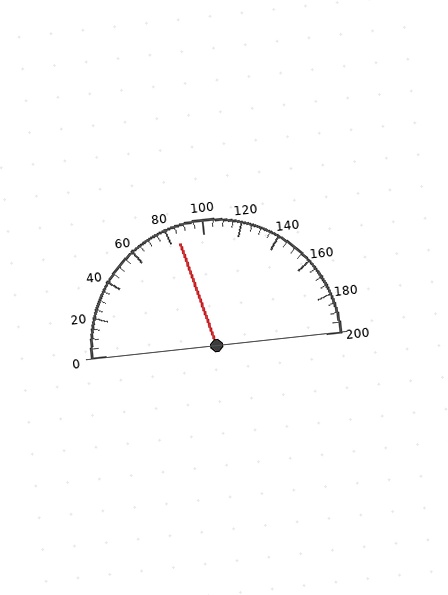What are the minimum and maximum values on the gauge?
The gauge ranges from 0 to 200.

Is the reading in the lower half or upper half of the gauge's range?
The reading is in the lower half of the range (0 to 200).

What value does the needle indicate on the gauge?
The needle indicates approximately 85.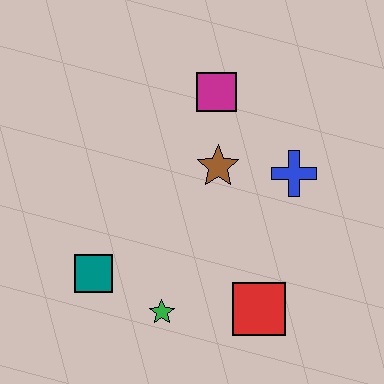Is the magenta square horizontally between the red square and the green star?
Yes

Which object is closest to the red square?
The green star is closest to the red square.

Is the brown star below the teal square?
No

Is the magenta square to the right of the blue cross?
No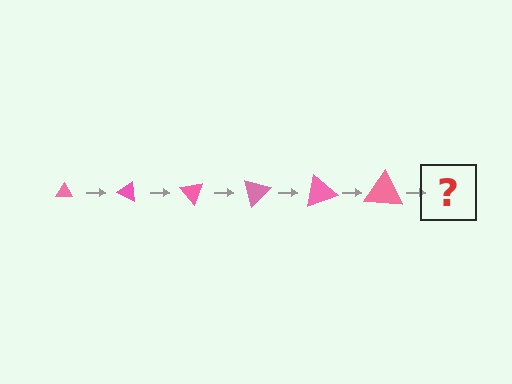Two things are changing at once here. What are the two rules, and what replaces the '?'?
The two rules are that the triangle grows larger each step and it rotates 25 degrees each step. The '?' should be a triangle, larger than the previous one and rotated 150 degrees from the start.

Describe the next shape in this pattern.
It should be a triangle, larger than the previous one and rotated 150 degrees from the start.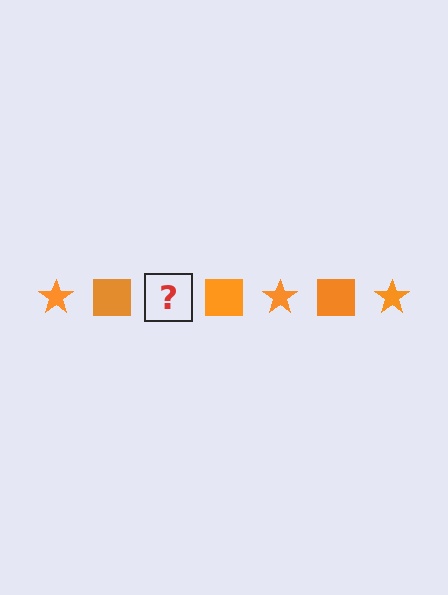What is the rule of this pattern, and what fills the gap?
The rule is that the pattern cycles through star, square shapes in orange. The gap should be filled with an orange star.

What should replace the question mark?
The question mark should be replaced with an orange star.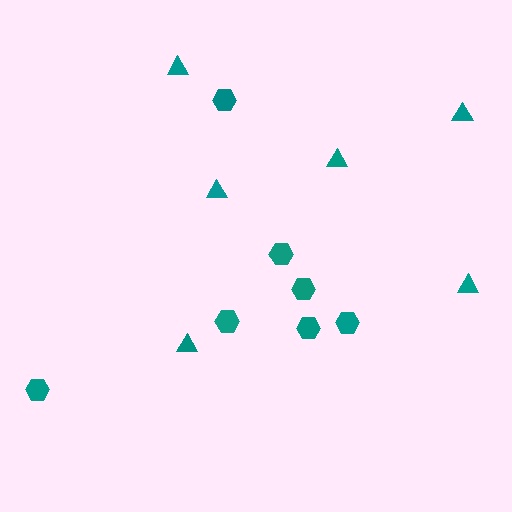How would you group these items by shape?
There are 2 groups: one group of hexagons (7) and one group of triangles (6).